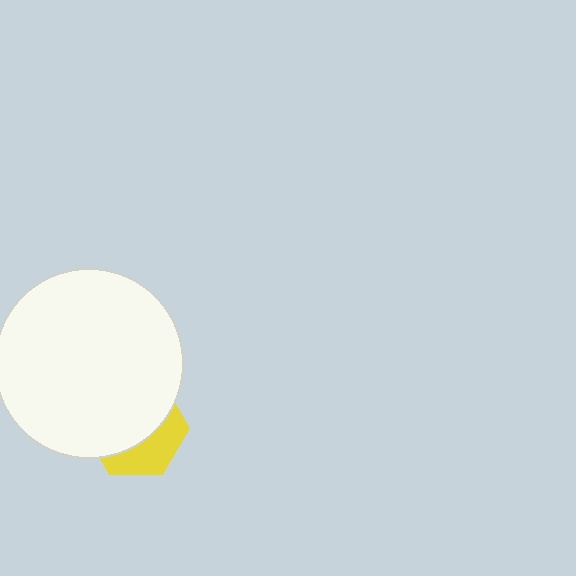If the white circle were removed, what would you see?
You would see the complete yellow hexagon.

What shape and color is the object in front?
The object in front is a white circle.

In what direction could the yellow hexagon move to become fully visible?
The yellow hexagon could move down. That would shift it out from behind the white circle entirely.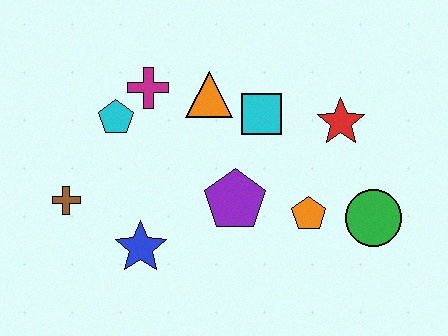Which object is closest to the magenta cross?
The cyan pentagon is closest to the magenta cross.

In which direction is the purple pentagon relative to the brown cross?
The purple pentagon is to the right of the brown cross.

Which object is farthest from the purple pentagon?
The brown cross is farthest from the purple pentagon.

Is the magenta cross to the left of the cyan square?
Yes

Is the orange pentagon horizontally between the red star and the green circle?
No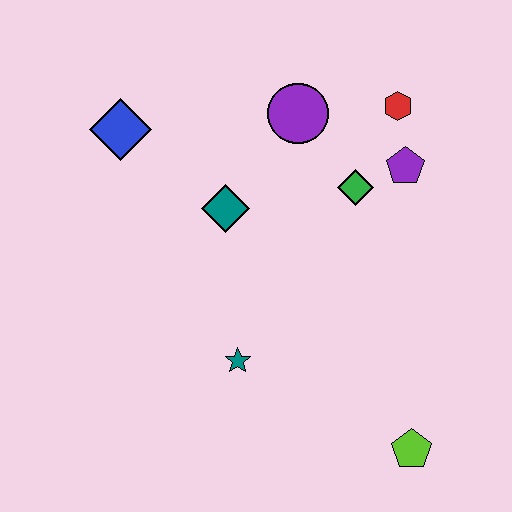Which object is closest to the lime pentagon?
The teal star is closest to the lime pentagon.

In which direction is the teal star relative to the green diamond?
The teal star is below the green diamond.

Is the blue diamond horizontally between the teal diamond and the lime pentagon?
No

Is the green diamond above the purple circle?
No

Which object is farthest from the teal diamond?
The lime pentagon is farthest from the teal diamond.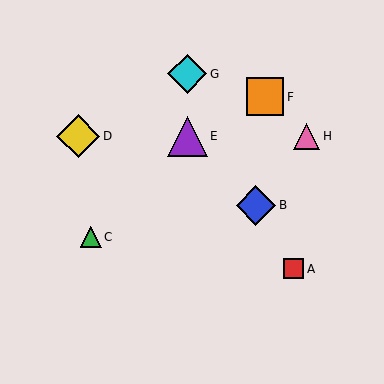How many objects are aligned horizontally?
3 objects (D, E, H) are aligned horizontally.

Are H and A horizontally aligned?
No, H is at y≈136 and A is at y≈269.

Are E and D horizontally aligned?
Yes, both are at y≈136.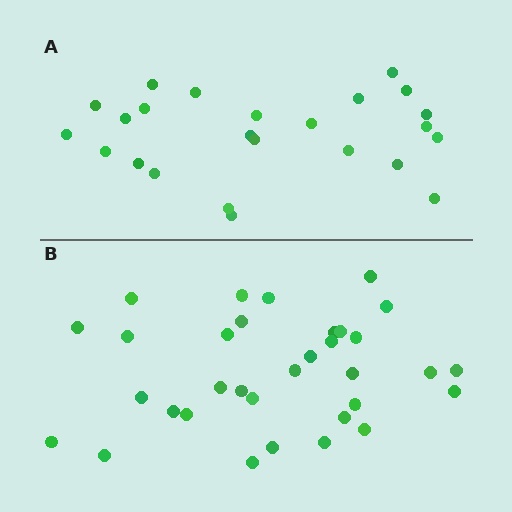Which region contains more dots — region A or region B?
Region B (the bottom region) has more dots.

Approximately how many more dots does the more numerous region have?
Region B has roughly 8 or so more dots than region A.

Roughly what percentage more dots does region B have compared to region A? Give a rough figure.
About 40% more.